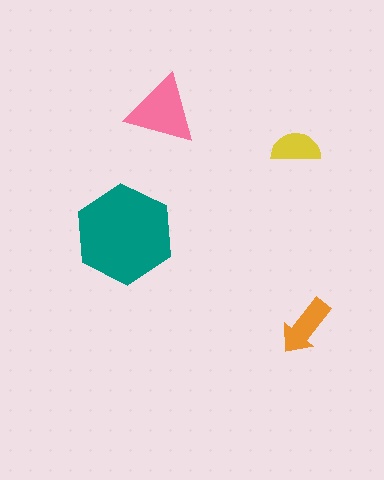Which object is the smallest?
The yellow semicircle.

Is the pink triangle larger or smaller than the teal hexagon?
Smaller.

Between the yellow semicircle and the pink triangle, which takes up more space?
The pink triangle.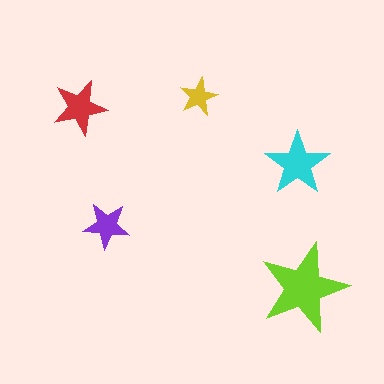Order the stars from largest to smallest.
the lime one, the cyan one, the red one, the purple one, the yellow one.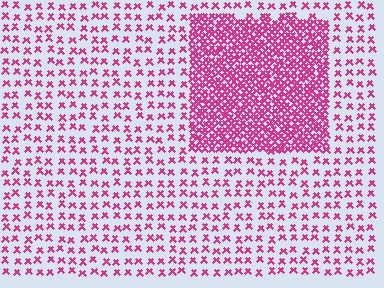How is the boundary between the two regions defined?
The boundary is defined by a change in element density (approximately 3.1x ratio). All elements are the same color, size, and shape.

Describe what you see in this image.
The image contains small magenta elements arranged at two different densities. A rectangle-shaped region is visible where the elements are more densely packed than the surrounding area.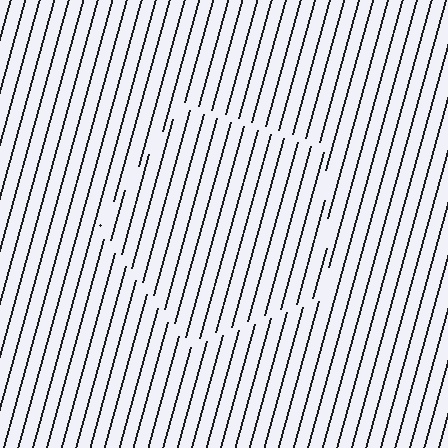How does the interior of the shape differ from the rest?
The interior of the shape contains the same grating, shifted by half a period — the contour is defined by the phase discontinuity where line-ends from the inner and outer gratings abut.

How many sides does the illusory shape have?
5 sides — the line-ends trace a pentagon.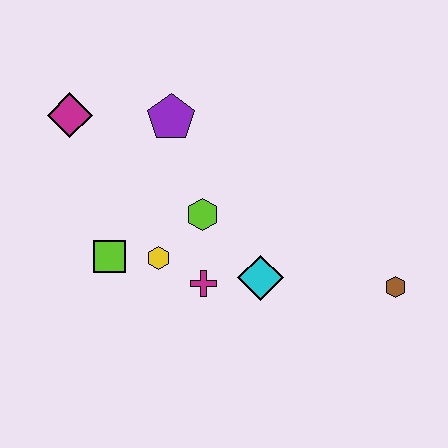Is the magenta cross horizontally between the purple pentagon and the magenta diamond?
No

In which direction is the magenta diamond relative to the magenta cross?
The magenta diamond is above the magenta cross.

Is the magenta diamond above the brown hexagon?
Yes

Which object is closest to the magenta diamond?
The purple pentagon is closest to the magenta diamond.